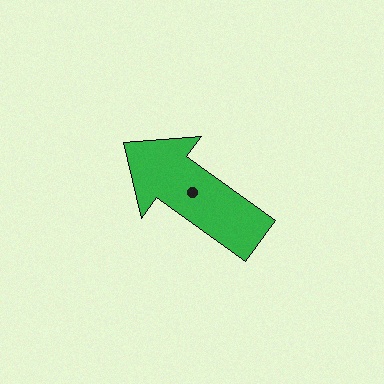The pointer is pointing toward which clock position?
Roughly 10 o'clock.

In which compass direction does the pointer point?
Northwest.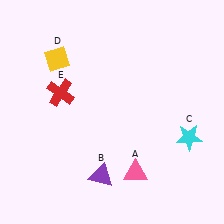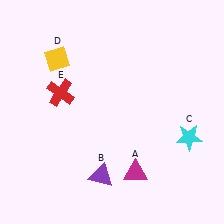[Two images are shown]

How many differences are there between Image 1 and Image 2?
There is 1 difference between the two images.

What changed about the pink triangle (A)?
In Image 1, A is pink. In Image 2, it changed to magenta.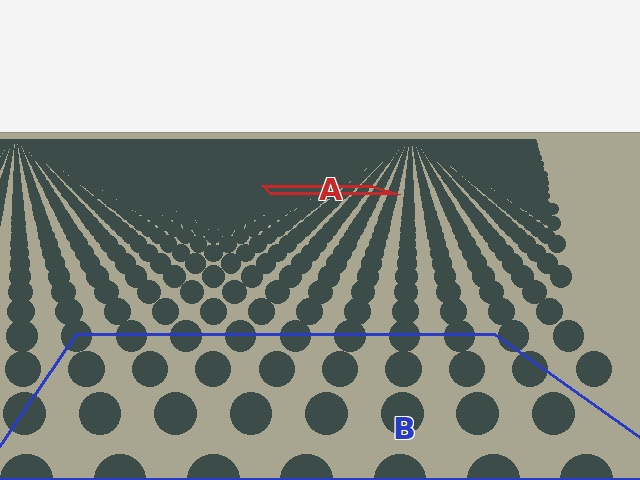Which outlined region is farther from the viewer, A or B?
Region A is farther from the viewer — the texture elements inside it appear smaller and more densely packed.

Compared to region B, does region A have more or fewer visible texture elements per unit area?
Region A has more texture elements per unit area — they are packed more densely because it is farther away.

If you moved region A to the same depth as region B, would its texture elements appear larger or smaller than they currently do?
They would appear larger. At a closer depth, the same texture elements are projected at a bigger on-screen size.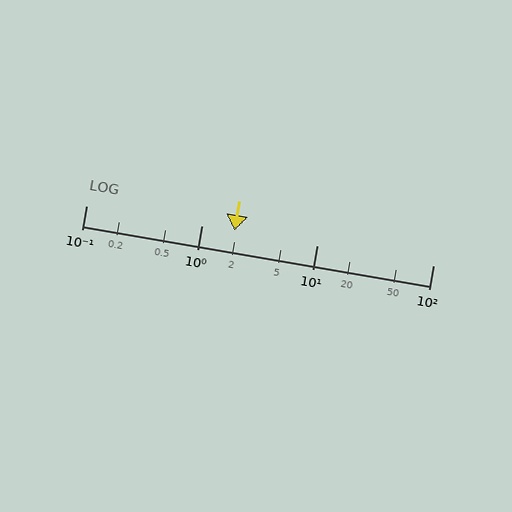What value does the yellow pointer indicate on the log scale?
The pointer indicates approximately 1.9.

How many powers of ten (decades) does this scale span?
The scale spans 3 decades, from 0.1 to 100.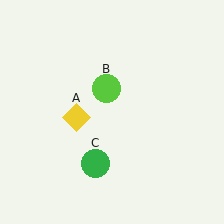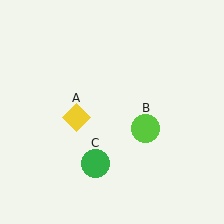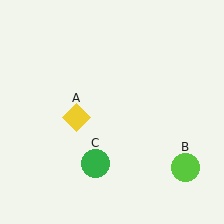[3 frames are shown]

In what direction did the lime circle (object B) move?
The lime circle (object B) moved down and to the right.